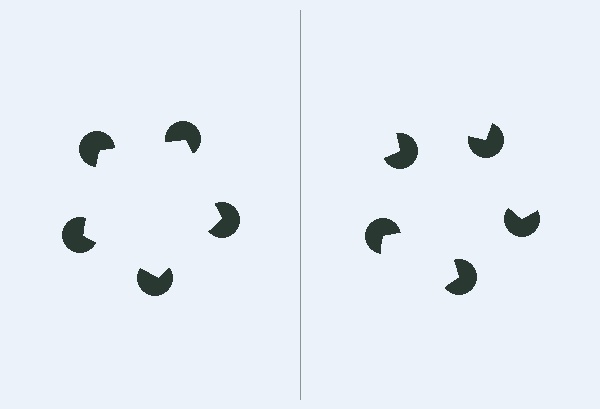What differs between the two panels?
The pac-man discs are positioned identically on both sides; only the wedge orientations differ. On the left they align to a pentagon; on the right they are misaligned.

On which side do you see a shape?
An illusory pentagon appears on the left side. On the right side the wedge cuts are rotated, so no coherent shape forms.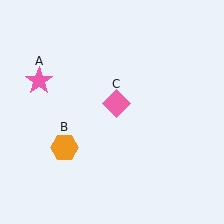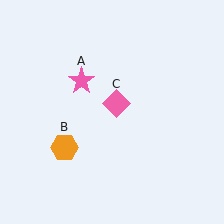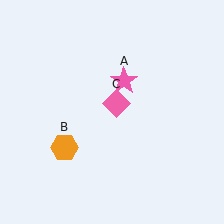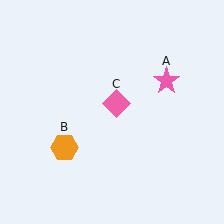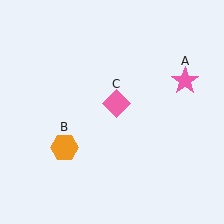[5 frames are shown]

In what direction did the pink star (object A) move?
The pink star (object A) moved right.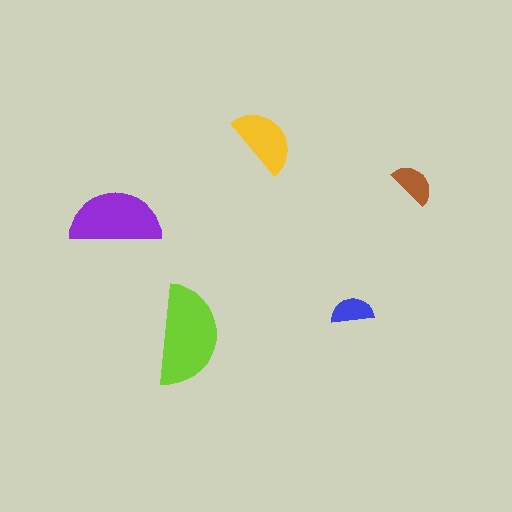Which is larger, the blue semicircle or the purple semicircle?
The purple one.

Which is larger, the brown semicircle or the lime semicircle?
The lime one.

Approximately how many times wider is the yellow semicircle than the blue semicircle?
About 1.5 times wider.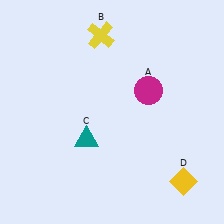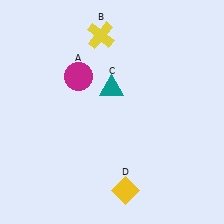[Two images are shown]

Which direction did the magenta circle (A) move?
The magenta circle (A) moved left.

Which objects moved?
The objects that moved are: the magenta circle (A), the teal triangle (C), the yellow diamond (D).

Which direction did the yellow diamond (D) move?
The yellow diamond (D) moved left.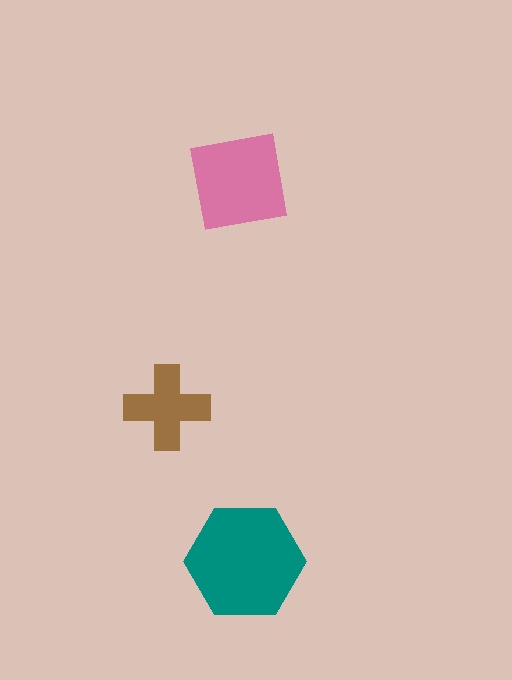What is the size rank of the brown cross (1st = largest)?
3rd.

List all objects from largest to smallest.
The teal hexagon, the pink square, the brown cross.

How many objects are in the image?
There are 3 objects in the image.